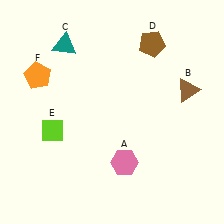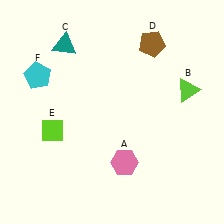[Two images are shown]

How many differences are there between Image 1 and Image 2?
There are 2 differences between the two images.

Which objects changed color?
B changed from brown to lime. F changed from orange to cyan.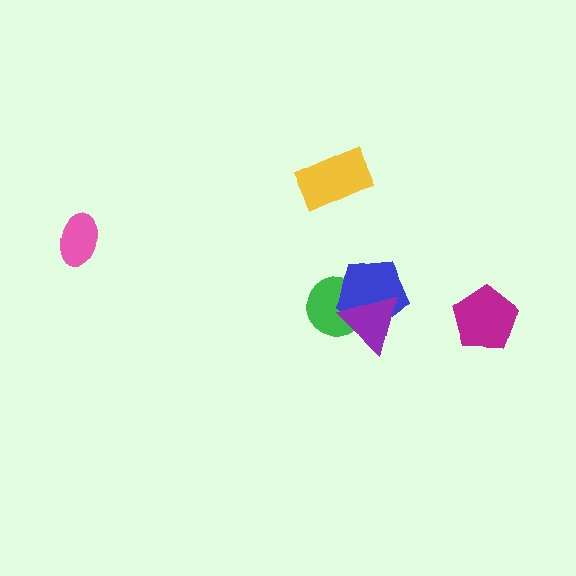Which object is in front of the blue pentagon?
The purple triangle is in front of the blue pentagon.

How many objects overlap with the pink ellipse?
0 objects overlap with the pink ellipse.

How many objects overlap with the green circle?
2 objects overlap with the green circle.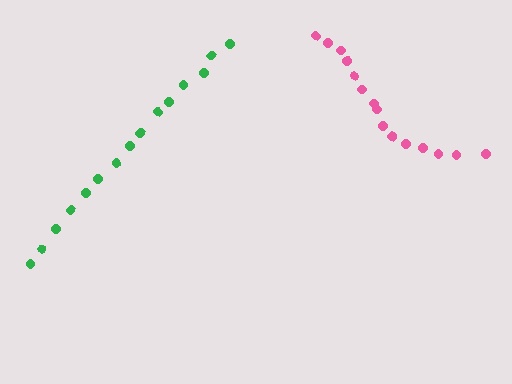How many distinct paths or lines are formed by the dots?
There are 2 distinct paths.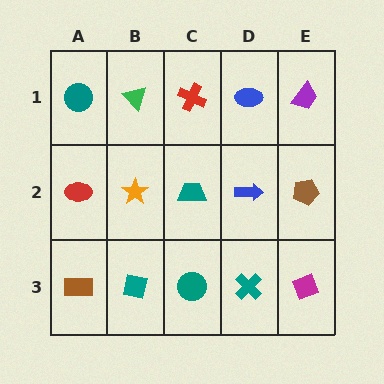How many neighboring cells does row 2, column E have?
3.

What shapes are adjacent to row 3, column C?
A teal trapezoid (row 2, column C), a teal square (row 3, column B), a teal cross (row 3, column D).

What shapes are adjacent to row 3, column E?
A brown pentagon (row 2, column E), a teal cross (row 3, column D).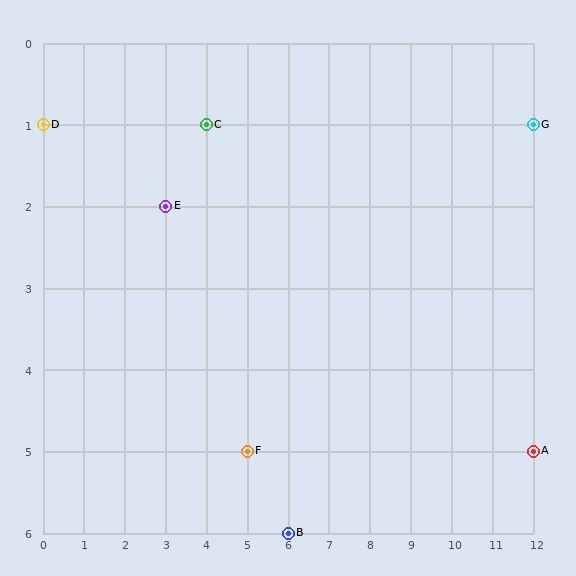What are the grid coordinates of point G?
Point G is at grid coordinates (12, 1).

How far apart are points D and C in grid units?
Points D and C are 4 columns apart.